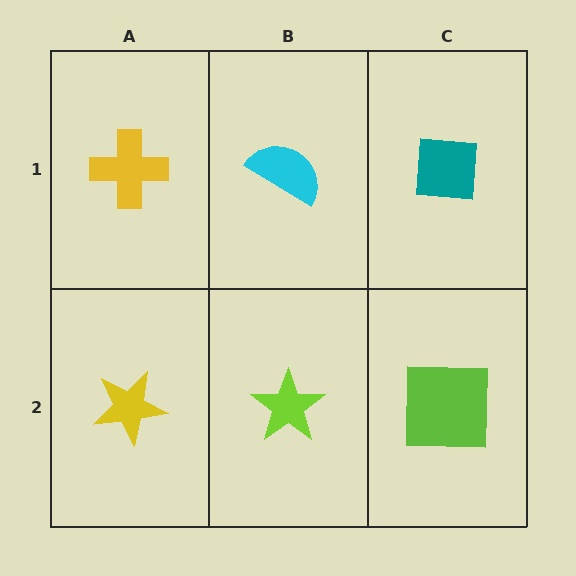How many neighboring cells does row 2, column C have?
2.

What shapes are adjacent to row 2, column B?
A cyan semicircle (row 1, column B), a yellow star (row 2, column A), a lime square (row 2, column C).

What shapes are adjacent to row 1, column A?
A yellow star (row 2, column A), a cyan semicircle (row 1, column B).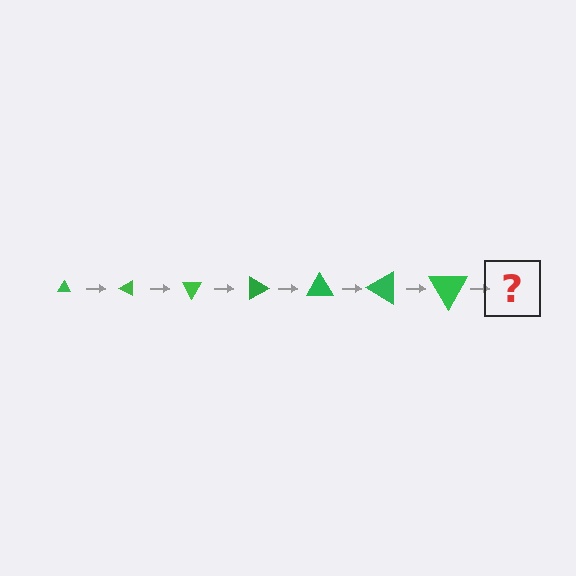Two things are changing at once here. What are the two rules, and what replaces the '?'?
The two rules are that the triangle grows larger each step and it rotates 30 degrees each step. The '?' should be a triangle, larger than the previous one and rotated 210 degrees from the start.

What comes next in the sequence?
The next element should be a triangle, larger than the previous one and rotated 210 degrees from the start.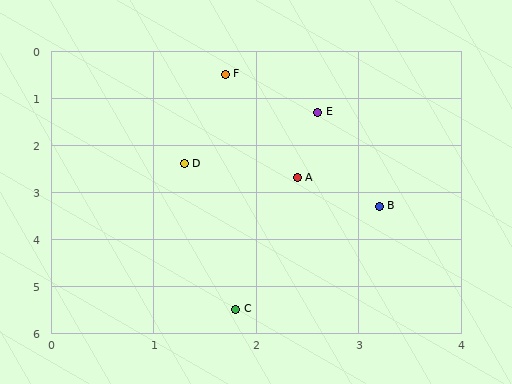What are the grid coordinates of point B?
Point B is at approximately (3.2, 3.3).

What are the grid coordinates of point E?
Point E is at approximately (2.6, 1.3).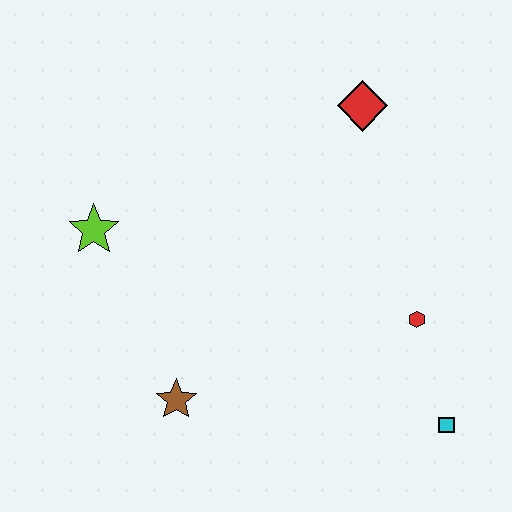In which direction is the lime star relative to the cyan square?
The lime star is to the left of the cyan square.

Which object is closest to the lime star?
The brown star is closest to the lime star.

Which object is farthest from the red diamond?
The brown star is farthest from the red diamond.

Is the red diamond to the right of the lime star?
Yes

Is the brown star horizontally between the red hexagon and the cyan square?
No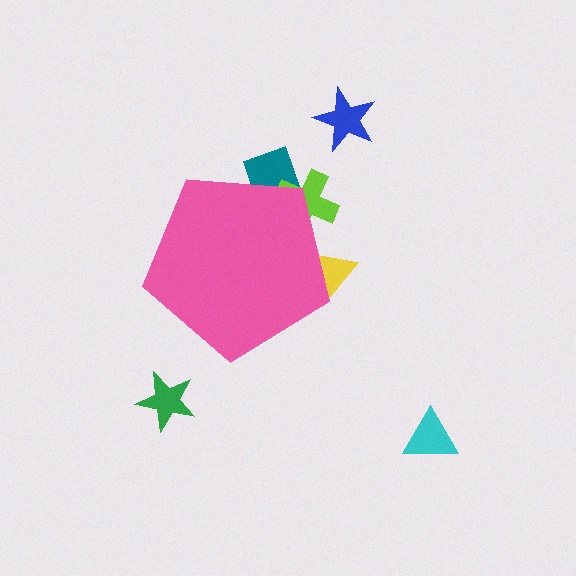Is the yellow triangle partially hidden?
Yes, the yellow triangle is partially hidden behind the pink pentagon.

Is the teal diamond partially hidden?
Yes, the teal diamond is partially hidden behind the pink pentagon.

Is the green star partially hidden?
No, the green star is fully visible.